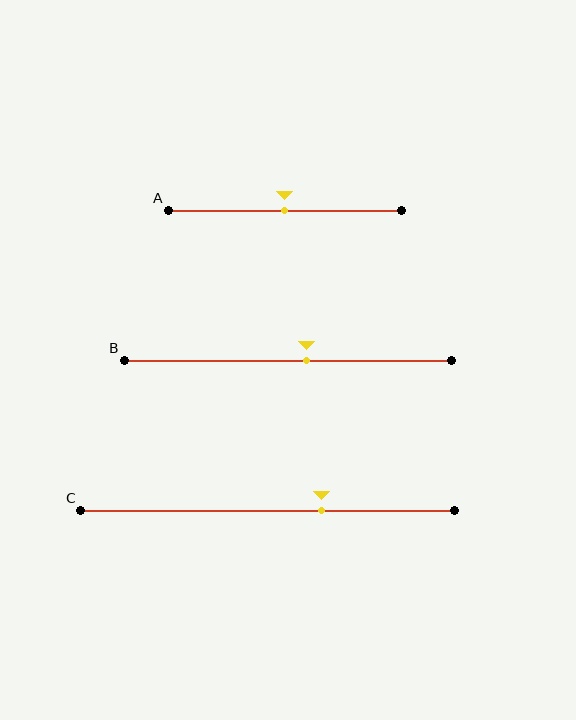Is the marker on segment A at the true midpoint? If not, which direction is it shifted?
Yes, the marker on segment A is at the true midpoint.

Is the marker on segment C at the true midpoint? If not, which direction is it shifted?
No, the marker on segment C is shifted to the right by about 14% of the segment length.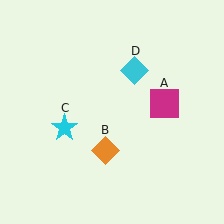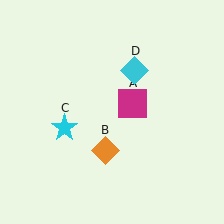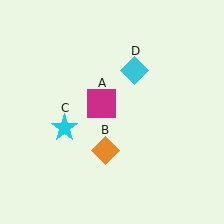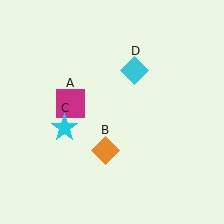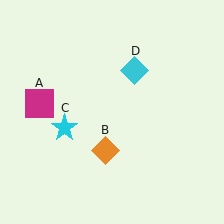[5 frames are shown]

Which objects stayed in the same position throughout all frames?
Orange diamond (object B) and cyan star (object C) and cyan diamond (object D) remained stationary.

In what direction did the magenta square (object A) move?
The magenta square (object A) moved left.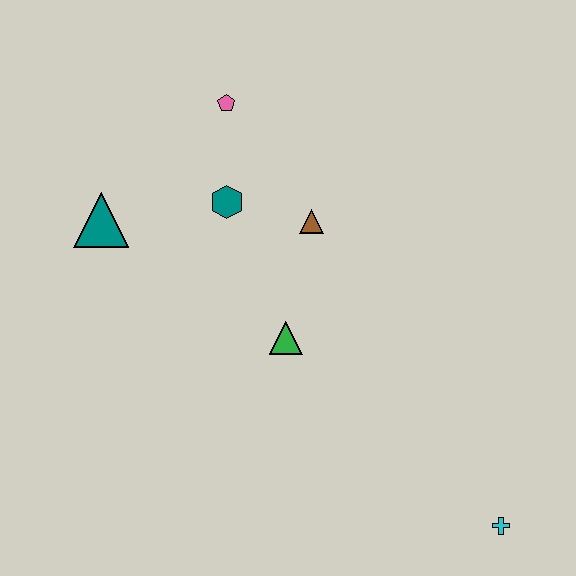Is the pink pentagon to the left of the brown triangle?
Yes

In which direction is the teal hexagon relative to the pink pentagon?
The teal hexagon is below the pink pentagon.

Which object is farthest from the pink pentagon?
The cyan cross is farthest from the pink pentagon.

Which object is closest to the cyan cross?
The green triangle is closest to the cyan cross.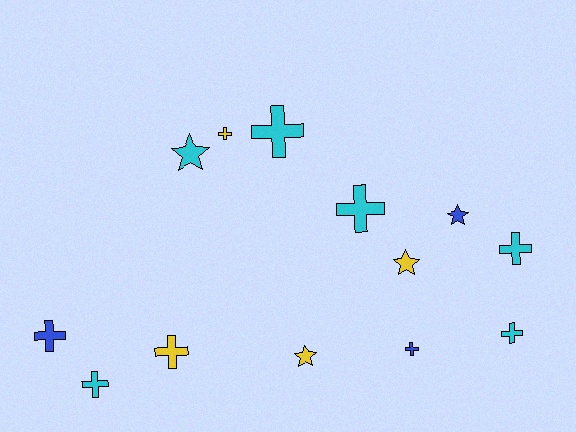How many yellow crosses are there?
There are 2 yellow crosses.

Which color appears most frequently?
Cyan, with 6 objects.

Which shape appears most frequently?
Cross, with 9 objects.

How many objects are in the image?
There are 13 objects.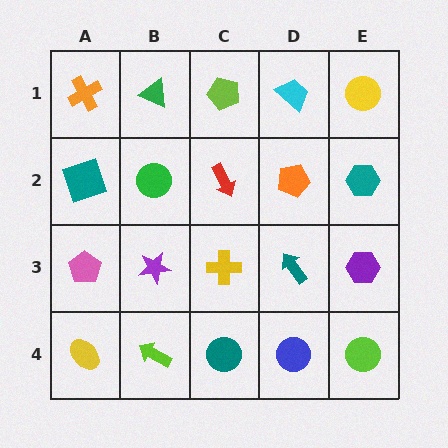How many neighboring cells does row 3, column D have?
4.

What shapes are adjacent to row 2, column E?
A yellow circle (row 1, column E), a purple hexagon (row 3, column E), an orange pentagon (row 2, column D).